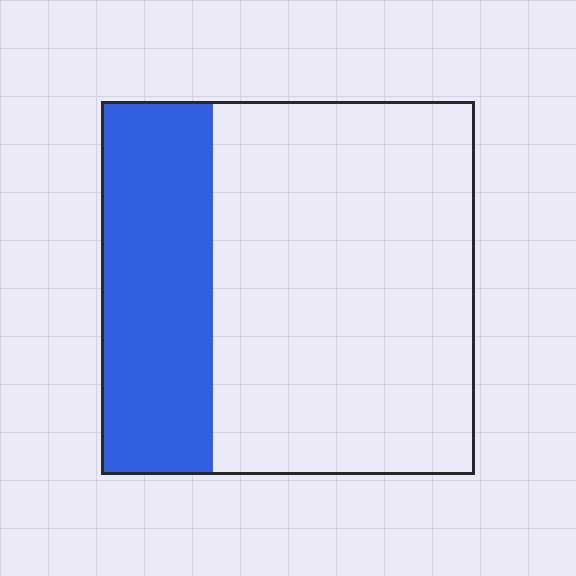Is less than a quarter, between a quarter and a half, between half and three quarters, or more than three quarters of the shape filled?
Between a quarter and a half.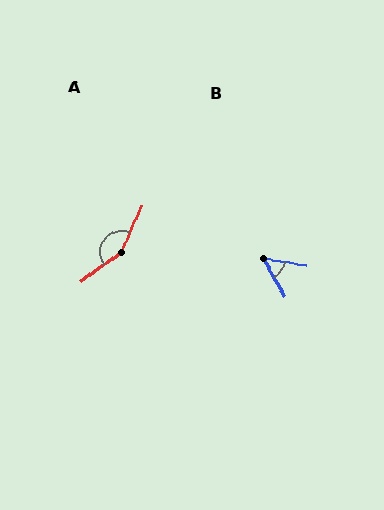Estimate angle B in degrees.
Approximately 51 degrees.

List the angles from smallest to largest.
B (51°), A (149°).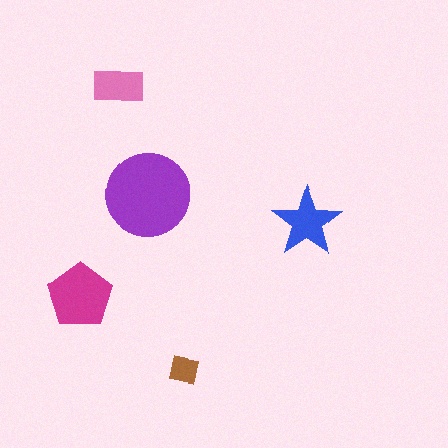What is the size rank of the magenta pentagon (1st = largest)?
2nd.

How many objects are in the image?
There are 5 objects in the image.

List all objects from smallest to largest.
The brown square, the pink rectangle, the blue star, the magenta pentagon, the purple circle.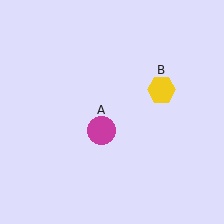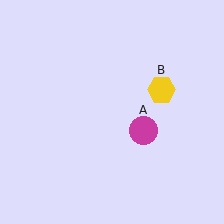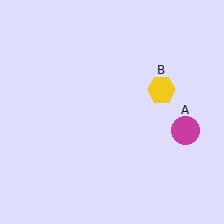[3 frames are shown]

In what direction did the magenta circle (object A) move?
The magenta circle (object A) moved right.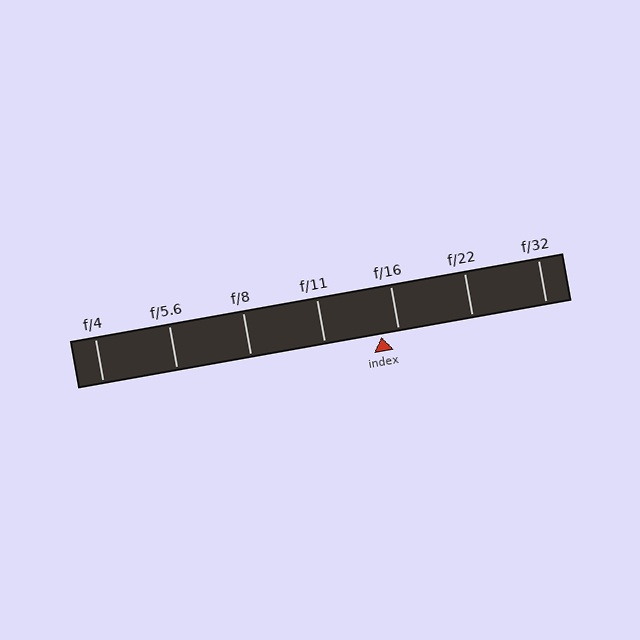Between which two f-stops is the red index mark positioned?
The index mark is between f/11 and f/16.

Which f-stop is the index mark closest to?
The index mark is closest to f/16.